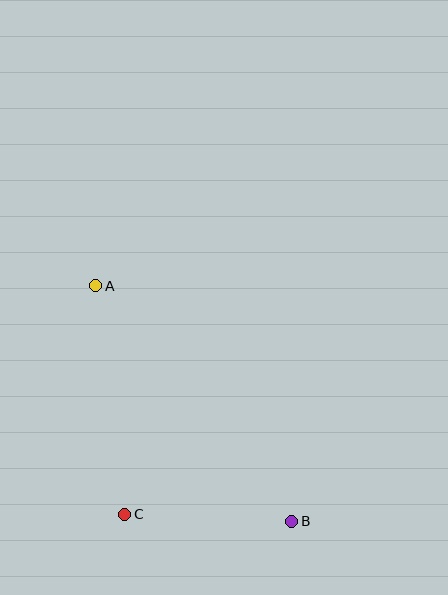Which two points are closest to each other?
Points B and C are closest to each other.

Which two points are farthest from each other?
Points A and B are farthest from each other.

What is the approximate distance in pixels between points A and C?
The distance between A and C is approximately 230 pixels.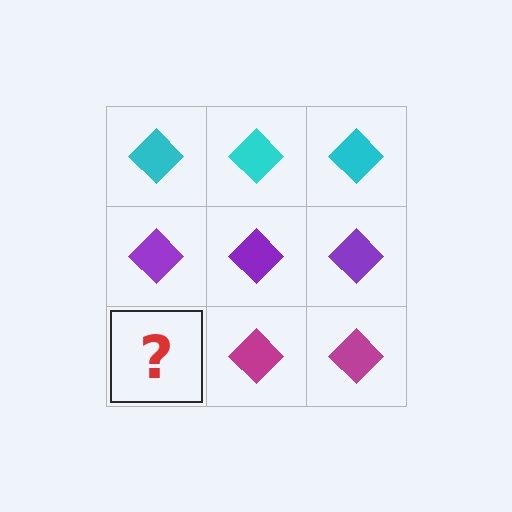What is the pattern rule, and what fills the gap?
The rule is that each row has a consistent color. The gap should be filled with a magenta diamond.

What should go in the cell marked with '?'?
The missing cell should contain a magenta diamond.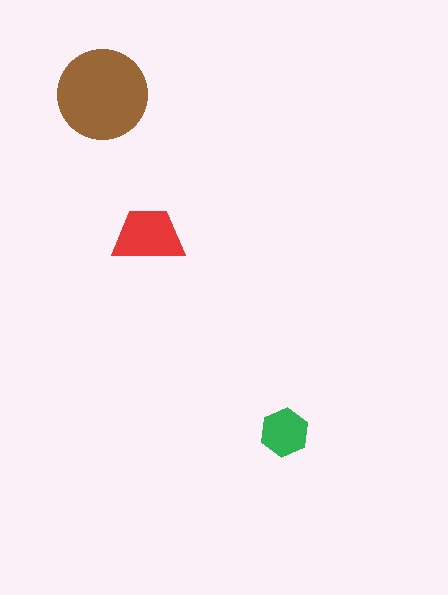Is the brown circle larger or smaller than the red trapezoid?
Larger.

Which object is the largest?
The brown circle.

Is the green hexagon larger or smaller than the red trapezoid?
Smaller.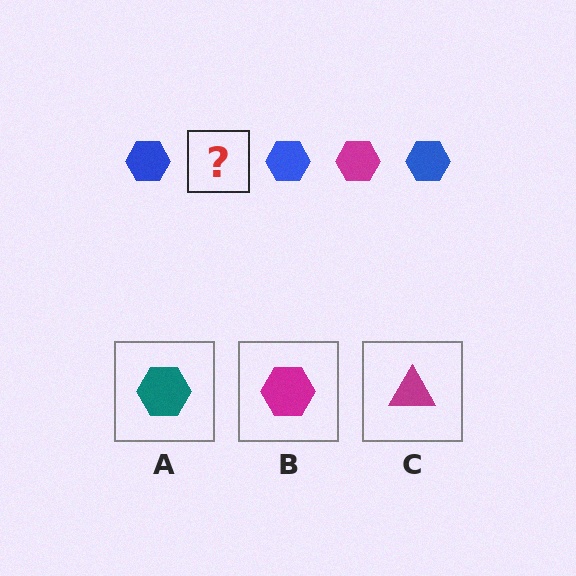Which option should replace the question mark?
Option B.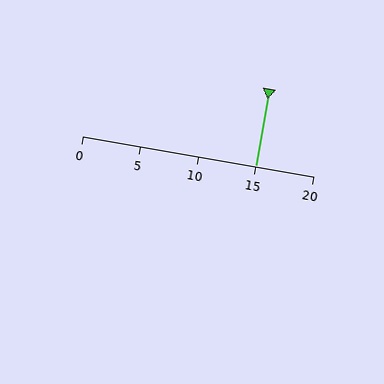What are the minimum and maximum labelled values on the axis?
The axis runs from 0 to 20.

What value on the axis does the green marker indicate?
The marker indicates approximately 15.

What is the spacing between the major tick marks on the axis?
The major ticks are spaced 5 apart.